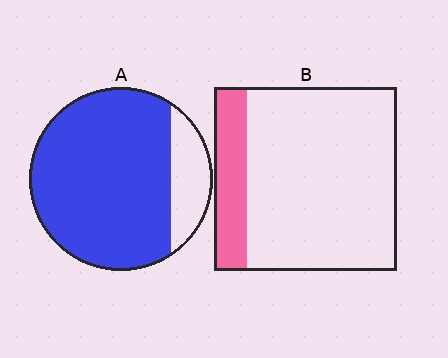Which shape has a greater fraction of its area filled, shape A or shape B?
Shape A.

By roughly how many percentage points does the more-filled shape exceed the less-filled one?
By roughly 65 percentage points (A over B).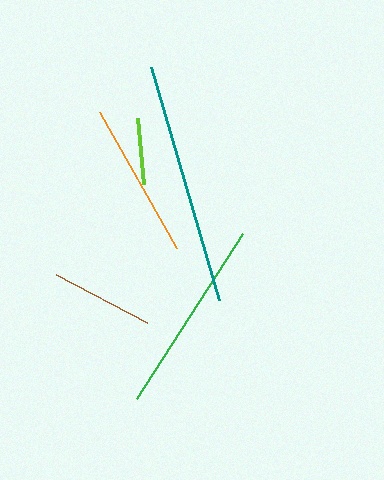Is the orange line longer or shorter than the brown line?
The orange line is longer than the brown line.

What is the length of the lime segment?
The lime segment is approximately 66 pixels long.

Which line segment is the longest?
The teal line is the longest at approximately 242 pixels.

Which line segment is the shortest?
The lime line is the shortest at approximately 66 pixels.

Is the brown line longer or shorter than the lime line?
The brown line is longer than the lime line.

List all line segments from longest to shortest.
From longest to shortest: teal, green, orange, brown, lime.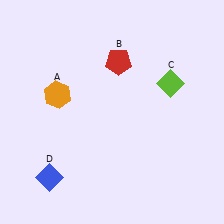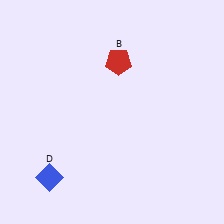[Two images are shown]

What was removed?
The orange hexagon (A), the lime diamond (C) were removed in Image 2.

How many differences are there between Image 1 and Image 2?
There are 2 differences between the two images.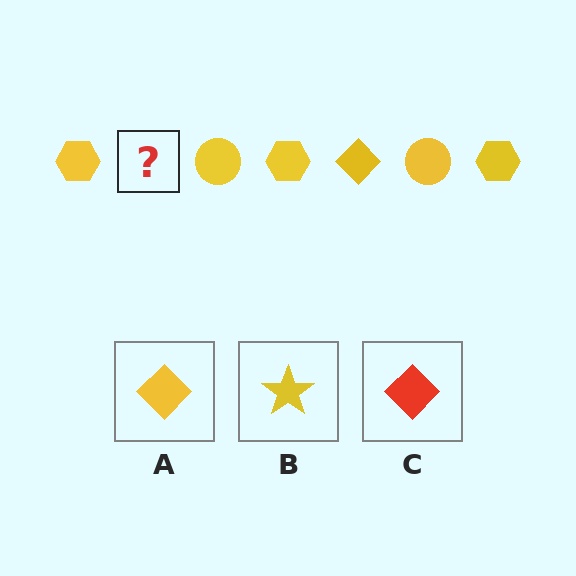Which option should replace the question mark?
Option A.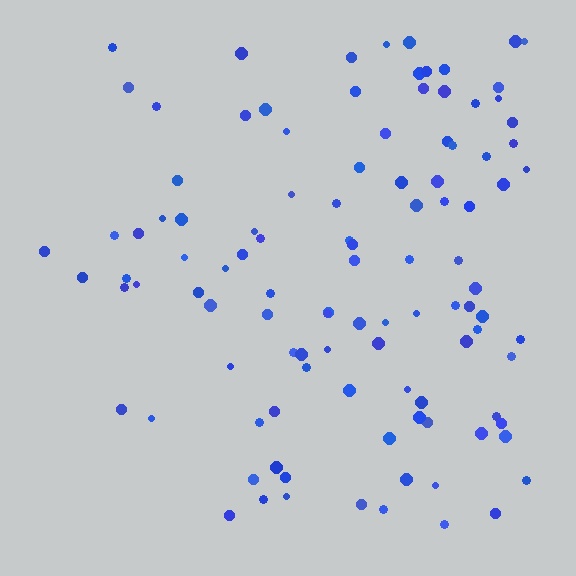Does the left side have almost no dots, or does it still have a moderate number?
Still a moderate number, just noticeably fewer than the right.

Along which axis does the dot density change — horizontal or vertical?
Horizontal.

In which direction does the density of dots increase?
From left to right, with the right side densest.